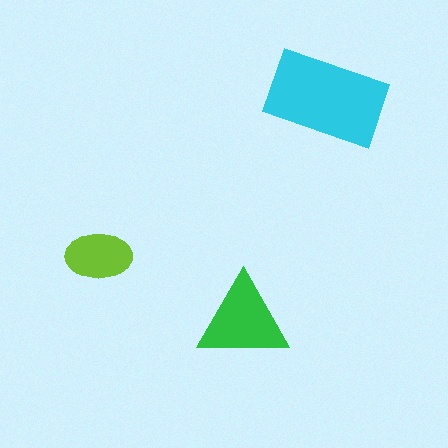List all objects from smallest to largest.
The lime ellipse, the green triangle, the cyan rectangle.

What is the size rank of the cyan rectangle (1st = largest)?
1st.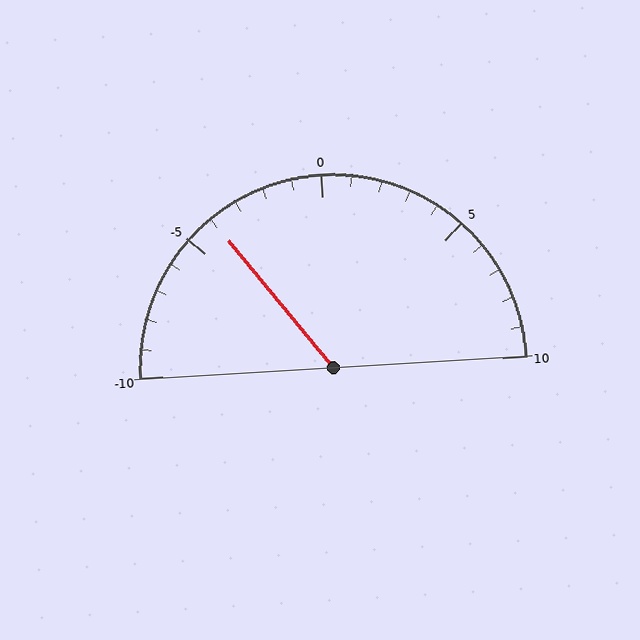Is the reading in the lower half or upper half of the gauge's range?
The reading is in the lower half of the range (-10 to 10).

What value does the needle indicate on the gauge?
The needle indicates approximately -4.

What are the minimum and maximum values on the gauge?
The gauge ranges from -10 to 10.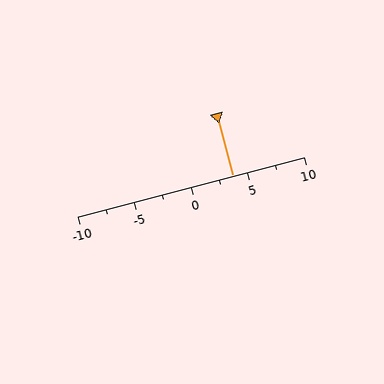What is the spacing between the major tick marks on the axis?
The major ticks are spaced 5 apart.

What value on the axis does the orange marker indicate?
The marker indicates approximately 3.8.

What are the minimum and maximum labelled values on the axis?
The axis runs from -10 to 10.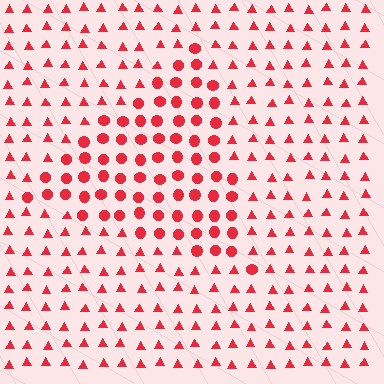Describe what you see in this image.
The image is filled with small red elements arranged in a uniform grid. A triangle-shaped region contains circles, while the surrounding area contains triangles. The boundary is defined purely by the change in element shape.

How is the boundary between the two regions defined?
The boundary is defined by a change in element shape: circles inside vs. triangles outside. All elements share the same color and spacing.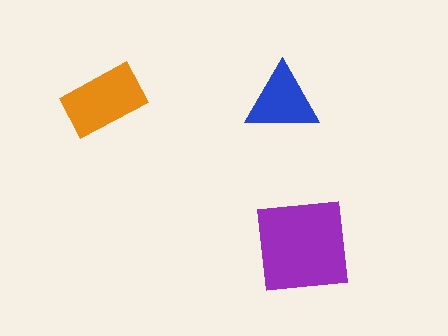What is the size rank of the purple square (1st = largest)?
1st.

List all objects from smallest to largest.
The blue triangle, the orange rectangle, the purple square.